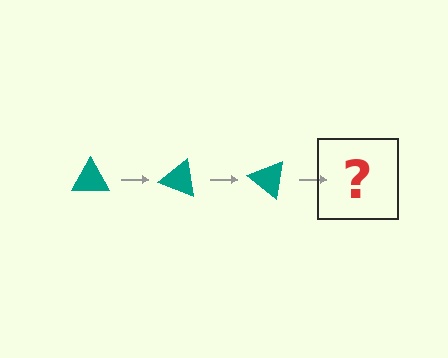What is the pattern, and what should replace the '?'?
The pattern is that the triangle rotates 20 degrees each step. The '?' should be a teal triangle rotated 60 degrees.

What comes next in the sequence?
The next element should be a teal triangle rotated 60 degrees.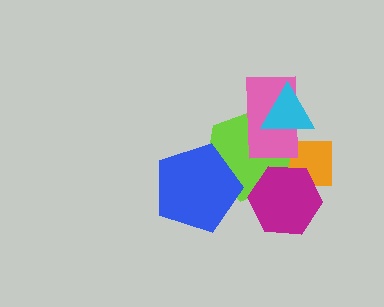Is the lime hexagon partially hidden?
Yes, it is partially covered by another shape.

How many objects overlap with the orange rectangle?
4 objects overlap with the orange rectangle.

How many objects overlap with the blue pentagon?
1 object overlaps with the blue pentagon.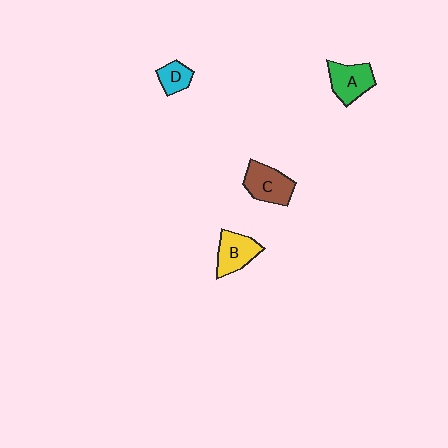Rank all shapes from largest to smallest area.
From largest to smallest: C (brown), A (green), B (yellow), D (cyan).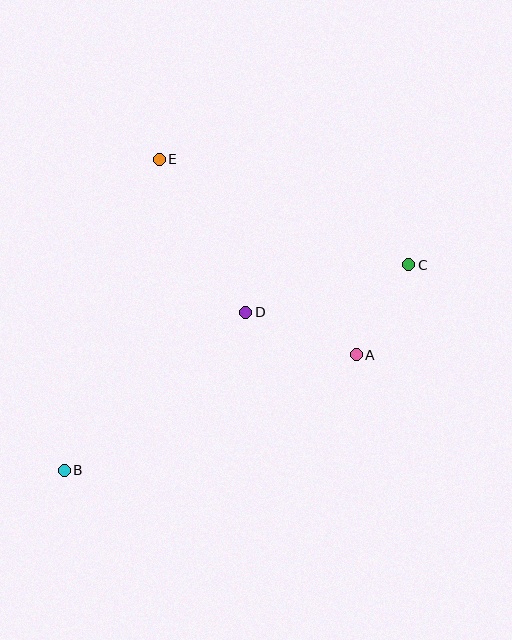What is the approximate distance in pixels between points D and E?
The distance between D and E is approximately 176 pixels.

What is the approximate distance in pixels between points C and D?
The distance between C and D is approximately 170 pixels.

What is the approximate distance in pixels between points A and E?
The distance between A and E is approximately 278 pixels.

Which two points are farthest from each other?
Points B and C are farthest from each other.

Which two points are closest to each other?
Points A and C are closest to each other.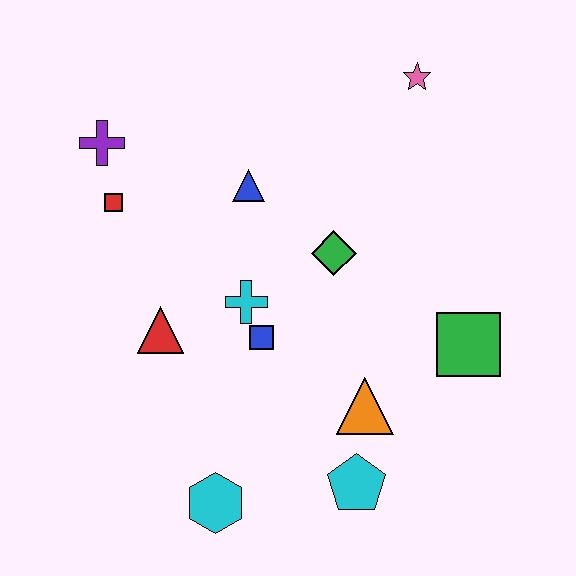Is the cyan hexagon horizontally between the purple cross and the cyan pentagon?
Yes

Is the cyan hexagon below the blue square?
Yes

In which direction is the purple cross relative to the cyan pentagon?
The purple cross is above the cyan pentagon.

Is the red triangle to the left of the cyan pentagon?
Yes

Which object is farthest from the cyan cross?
The pink star is farthest from the cyan cross.